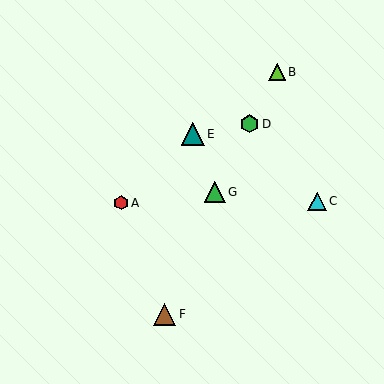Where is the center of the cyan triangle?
The center of the cyan triangle is at (317, 201).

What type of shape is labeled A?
Shape A is a red hexagon.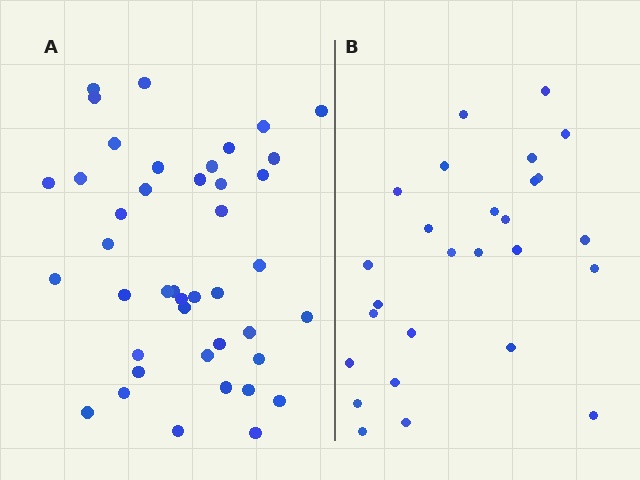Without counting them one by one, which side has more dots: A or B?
Region A (the left region) has more dots.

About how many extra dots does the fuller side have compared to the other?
Region A has approximately 15 more dots than region B.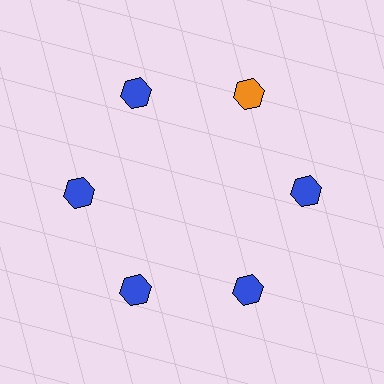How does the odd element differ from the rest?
It has a different color: orange instead of blue.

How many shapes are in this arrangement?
There are 6 shapes arranged in a ring pattern.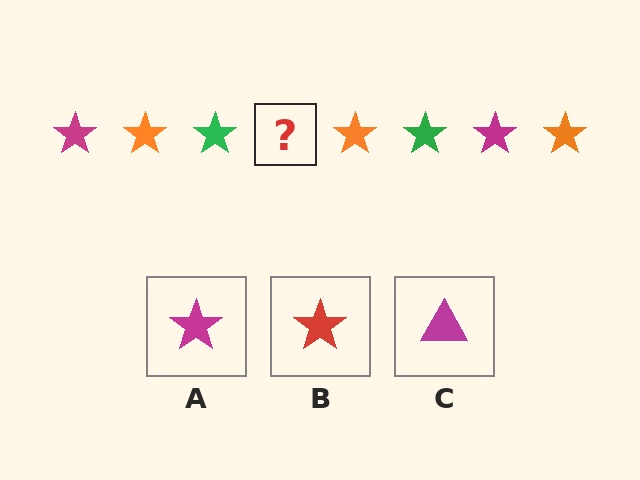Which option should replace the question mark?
Option A.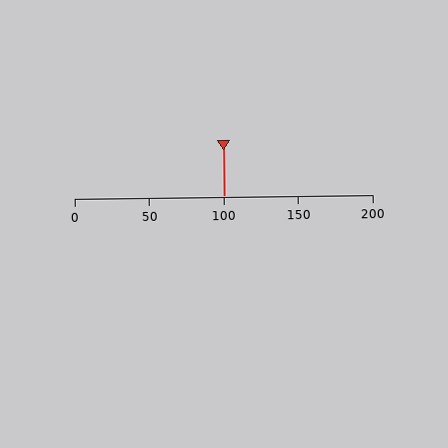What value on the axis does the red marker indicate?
The marker indicates approximately 100.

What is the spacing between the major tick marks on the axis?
The major ticks are spaced 50 apart.